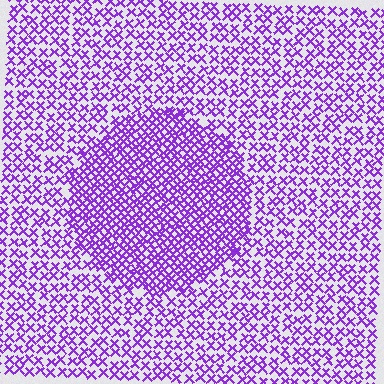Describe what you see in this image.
The image contains small purple elements arranged at two different densities. A circle-shaped region is visible where the elements are more densely packed than the surrounding area.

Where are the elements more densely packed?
The elements are more densely packed inside the circle boundary.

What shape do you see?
I see a circle.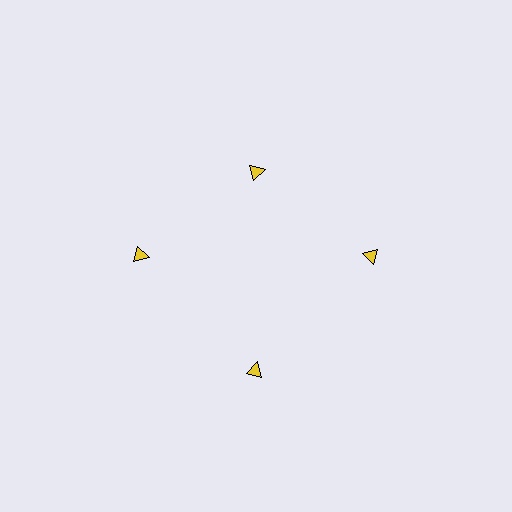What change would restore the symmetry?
The symmetry would be restored by moving it outward, back onto the ring so that all 4 triangles sit at equal angles and equal distance from the center.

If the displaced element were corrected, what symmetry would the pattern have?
It would have 4-fold rotational symmetry — the pattern would map onto itself every 90 degrees.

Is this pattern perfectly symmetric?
No. The 4 yellow triangles are arranged in a ring, but one element near the 12 o'clock position is pulled inward toward the center, breaking the 4-fold rotational symmetry.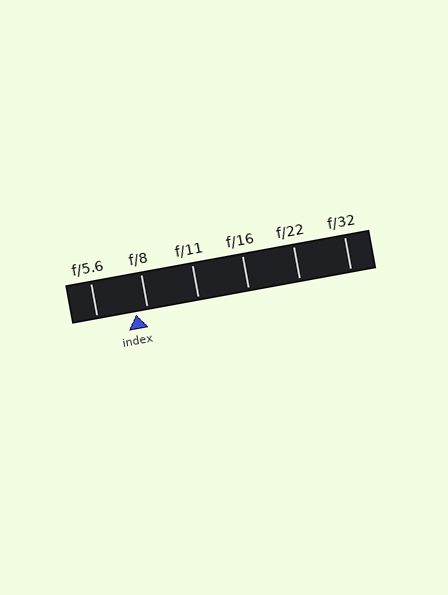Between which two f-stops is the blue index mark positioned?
The index mark is between f/5.6 and f/8.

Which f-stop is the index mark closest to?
The index mark is closest to f/8.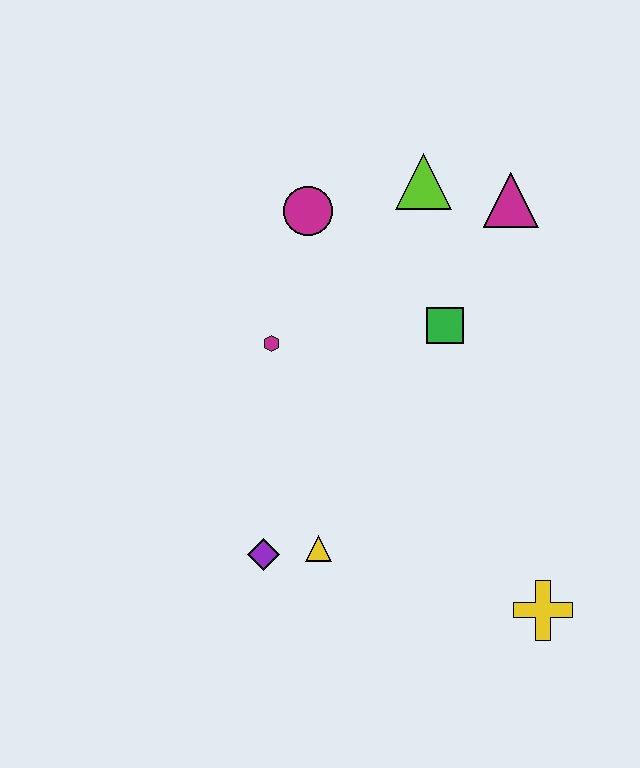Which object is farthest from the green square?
The yellow cross is farthest from the green square.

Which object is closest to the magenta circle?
The lime triangle is closest to the magenta circle.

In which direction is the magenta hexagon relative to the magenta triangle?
The magenta hexagon is to the left of the magenta triangle.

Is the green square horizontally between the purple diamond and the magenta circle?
No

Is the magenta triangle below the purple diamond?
No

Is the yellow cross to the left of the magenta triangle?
No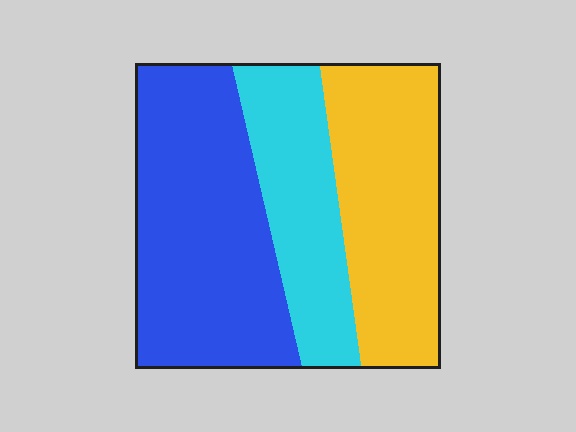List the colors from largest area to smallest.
From largest to smallest: blue, yellow, cyan.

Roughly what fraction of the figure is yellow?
Yellow covers about 35% of the figure.